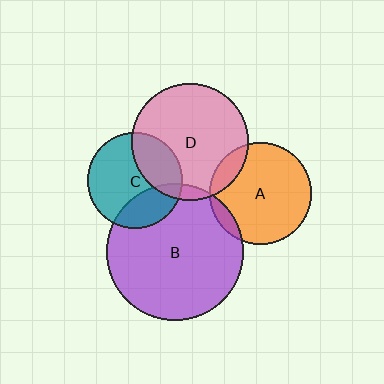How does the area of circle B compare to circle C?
Approximately 2.1 times.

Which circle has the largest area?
Circle B (purple).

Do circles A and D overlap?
Yes.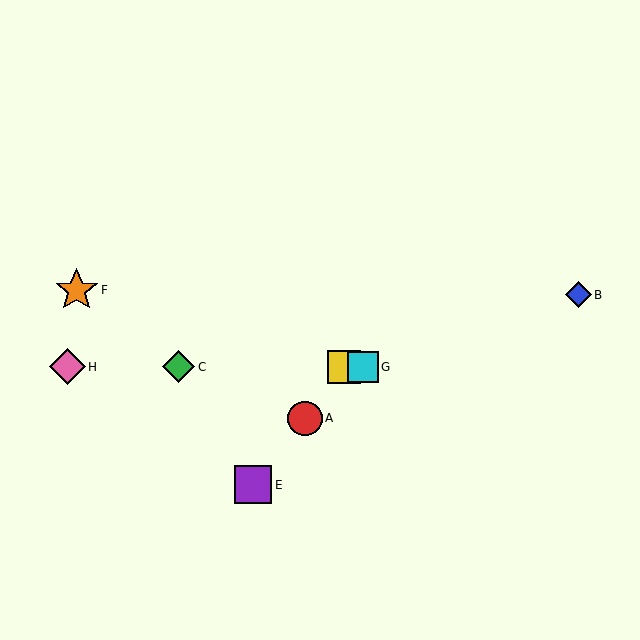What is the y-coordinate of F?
Object F is at y≈291.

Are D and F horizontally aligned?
No, D is at y≈367 and F is at y≈291.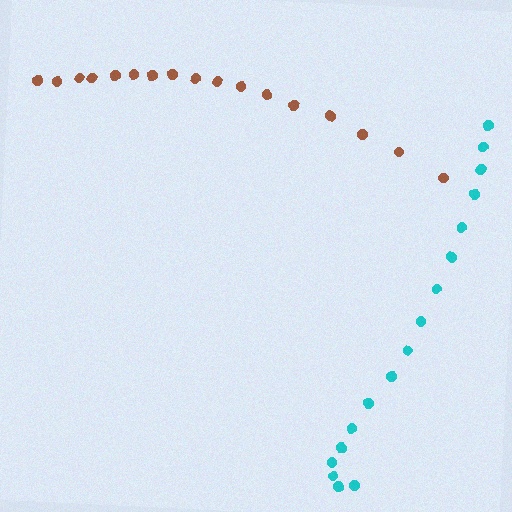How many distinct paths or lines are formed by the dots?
There are 2 distinct paths.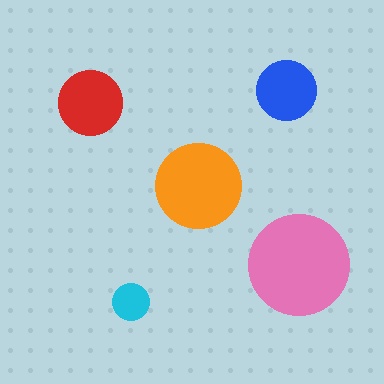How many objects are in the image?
There are 5 objects in the image.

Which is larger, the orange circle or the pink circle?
The pink one.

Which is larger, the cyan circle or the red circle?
The red one.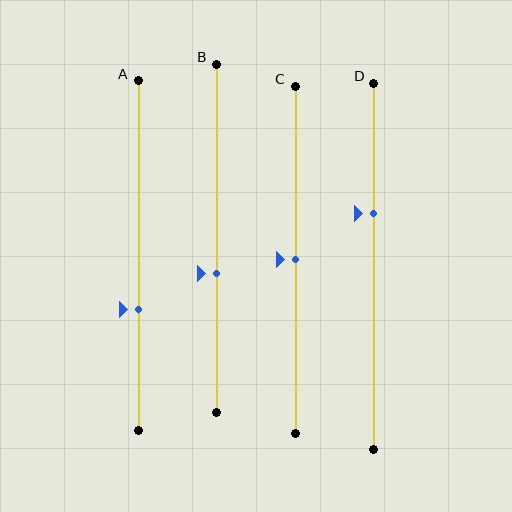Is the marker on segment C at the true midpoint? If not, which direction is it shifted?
Yes, the marker on segment C is at the true midpoint.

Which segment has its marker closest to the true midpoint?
Segment C has its marker closest to the true midpoint.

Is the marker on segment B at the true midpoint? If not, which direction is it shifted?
No, the marker on segment B is shifted downward by about 10% of the segment length.